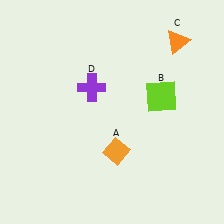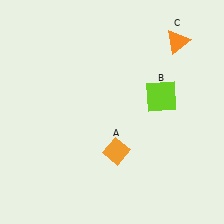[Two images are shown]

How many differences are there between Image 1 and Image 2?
There is 1 difference between the two images.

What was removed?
The purple cross (D) was removed in Image 2.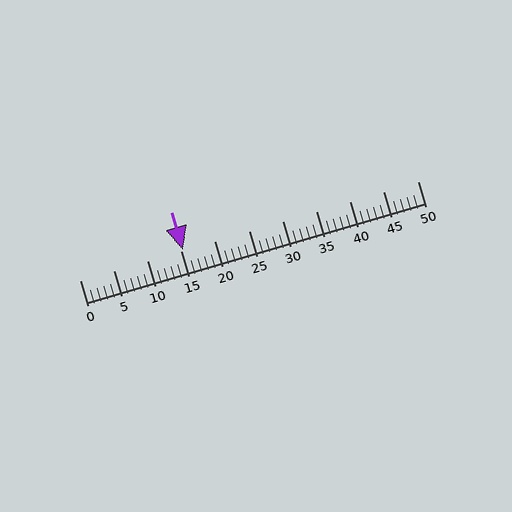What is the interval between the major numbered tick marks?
The major tick marks are spaced 5 units apart.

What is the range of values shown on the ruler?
The ruler shows values from 0 to 50.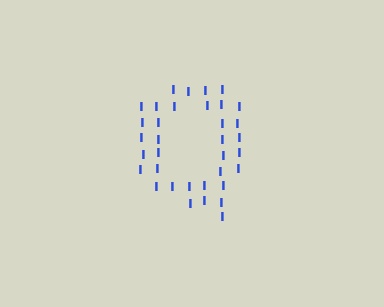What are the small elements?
The small elements are letter I's.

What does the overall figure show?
The overall figure shows the letter Q.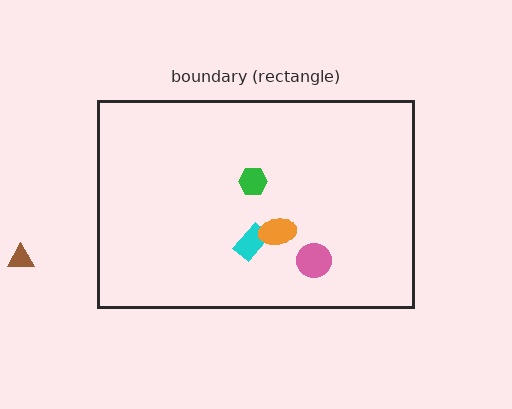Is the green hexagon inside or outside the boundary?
Inside.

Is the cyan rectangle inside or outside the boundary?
Inside.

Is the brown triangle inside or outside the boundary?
Outside.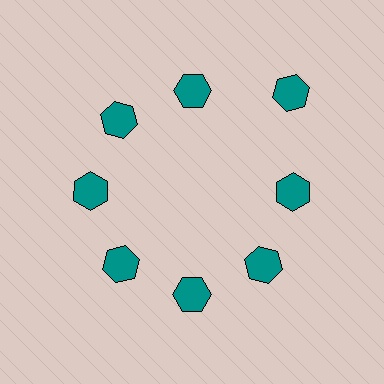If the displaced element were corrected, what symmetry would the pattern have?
It would have 8-fold rotational symmetry — the pattern would map onto itself every 45 degrees.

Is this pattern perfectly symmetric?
No. The 8 teal hexagons are arranged in a ring, but one element near the 2 o'clock position is pushed outward from the center, breaking the 8-fold rotational symmetry.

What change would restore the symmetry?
The symmetry would be restored by moving it inward, back onto the ring so that all 8 hexagons sit at equal angles and equal distance from the center.